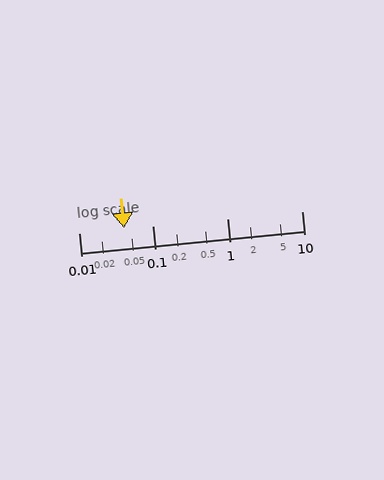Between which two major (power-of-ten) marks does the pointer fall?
The pointer is between 0.01 and 0.1.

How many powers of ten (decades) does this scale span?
The scale spans 3 decades, from 0.01 to 10.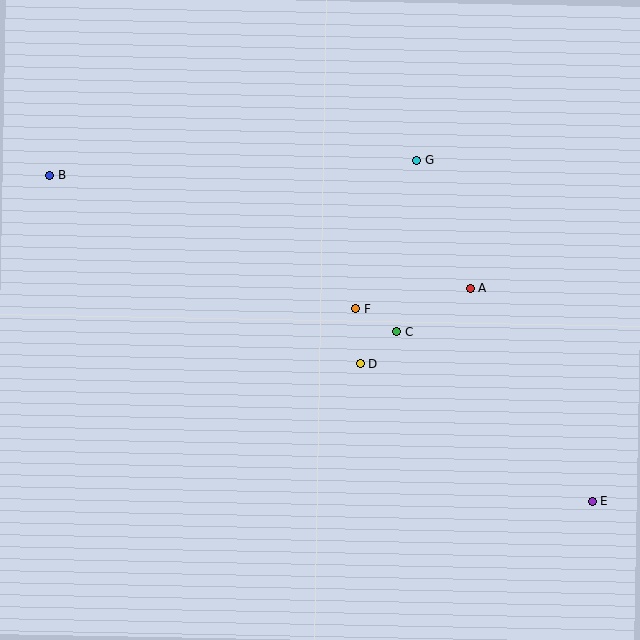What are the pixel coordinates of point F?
Point F is at (356, 309).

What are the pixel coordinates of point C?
Point C is at (397, 332).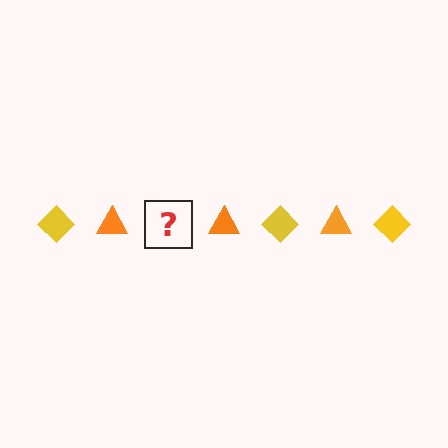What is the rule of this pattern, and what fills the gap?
The rule is that the pattern alternates between yellow diamond and orange triangle. The gap should be filled with a yellow diamond.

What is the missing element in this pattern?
The missing element is a yellow diamond.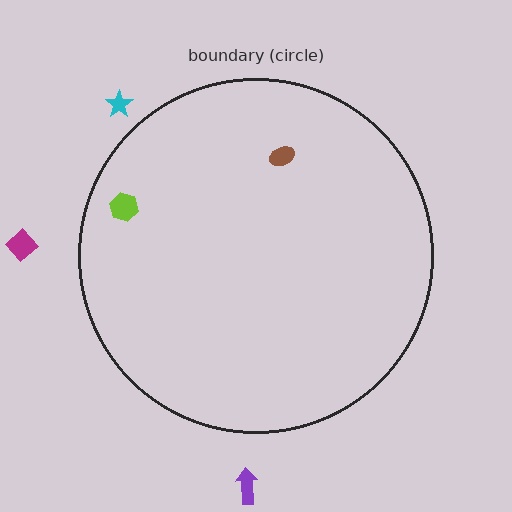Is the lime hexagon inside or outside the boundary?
Inside.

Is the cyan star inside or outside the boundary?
Outside.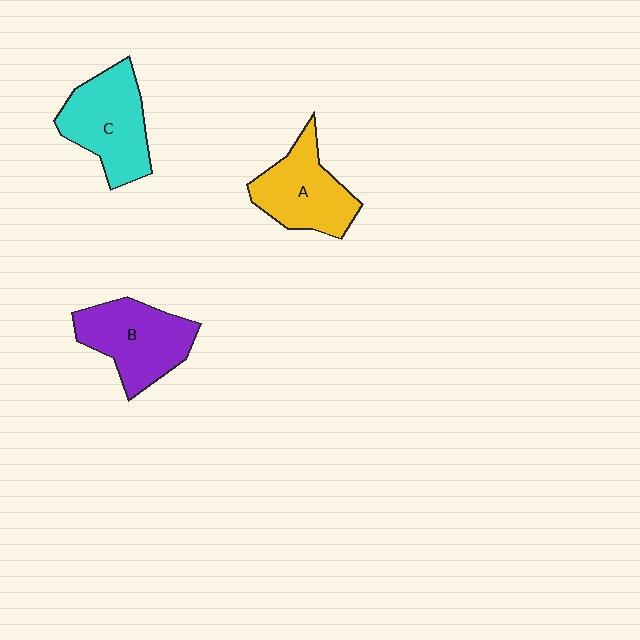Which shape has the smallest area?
Shape A (yellow).